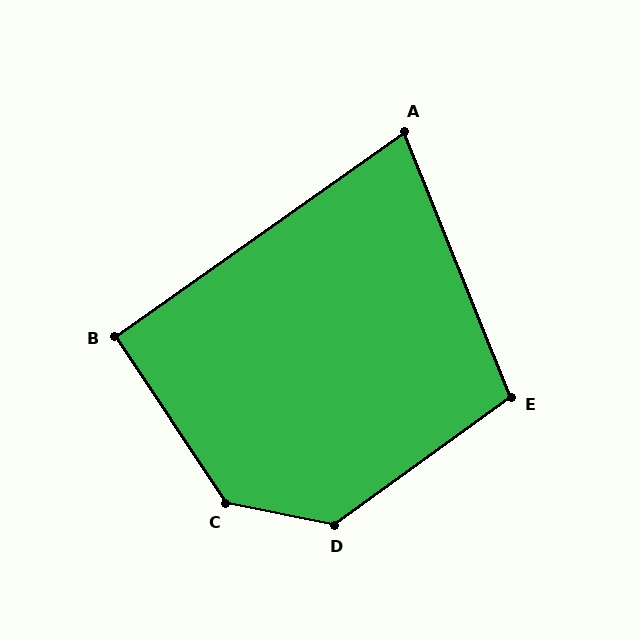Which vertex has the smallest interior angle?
A, at approximately 77 degrees.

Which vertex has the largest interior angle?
C, at approximately 135 degrees.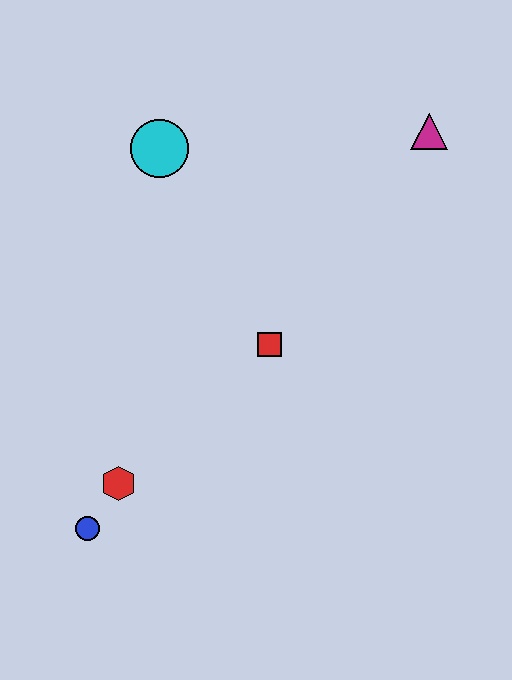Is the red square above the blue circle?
Yes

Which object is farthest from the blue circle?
The magenta triangle is farthest from the blue circle.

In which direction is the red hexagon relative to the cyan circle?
The red hexagon is below the cyan circle.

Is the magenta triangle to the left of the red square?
No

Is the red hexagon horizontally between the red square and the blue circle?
Yes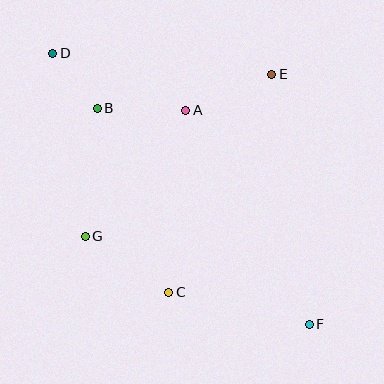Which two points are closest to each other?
Points B and D are closest to each other.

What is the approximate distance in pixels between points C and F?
The distance between C and F is approximately 144 pixels.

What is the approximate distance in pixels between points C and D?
The distance between C and D is approximately 266 pixels.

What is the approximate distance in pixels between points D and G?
The distance between D and G is approximately 186 pixels.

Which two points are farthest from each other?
Points D and F are farthest from each other.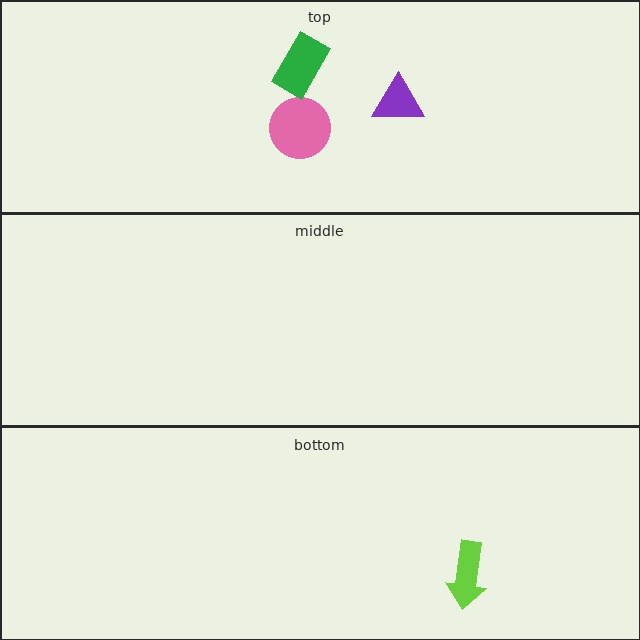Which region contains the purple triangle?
The top region.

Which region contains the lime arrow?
The bottom region.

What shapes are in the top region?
The pink circle, the green rectangle, the purple triangle.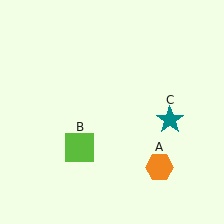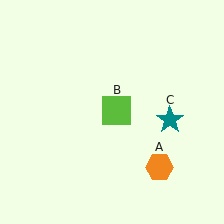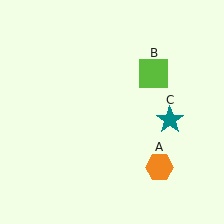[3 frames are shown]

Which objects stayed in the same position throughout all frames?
Orange hexagon (object A) and teal star (object C) remained stationary.